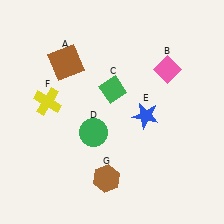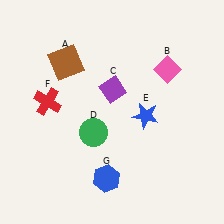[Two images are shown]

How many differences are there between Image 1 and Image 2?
There are 3 differences between the two images.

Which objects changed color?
C changed from green to purple. F changed from yellow to red. G changed from brown to blue.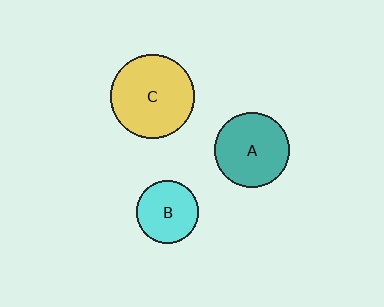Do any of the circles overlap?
No, none of the circles overlap.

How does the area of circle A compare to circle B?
Approximately 1.4 times.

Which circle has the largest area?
Circle C (yellow).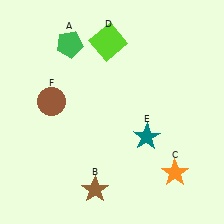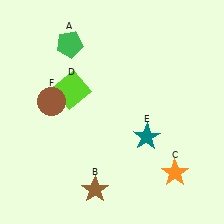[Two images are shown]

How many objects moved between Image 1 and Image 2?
1 object moved between the two images.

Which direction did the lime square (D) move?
The lime square (D) moved down.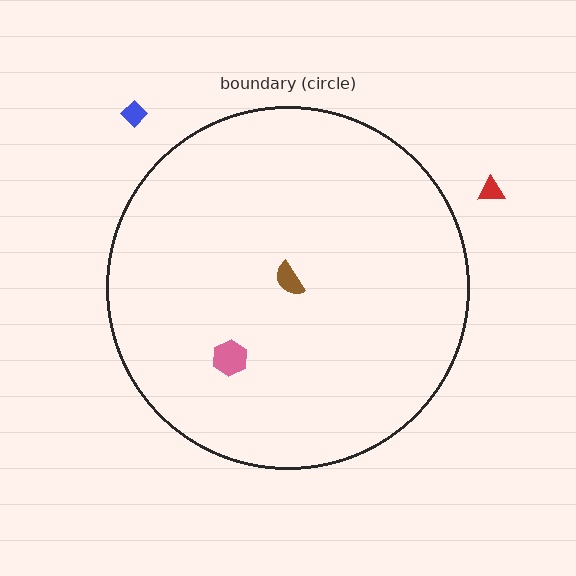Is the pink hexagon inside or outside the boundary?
Inside.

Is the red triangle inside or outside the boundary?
Outside.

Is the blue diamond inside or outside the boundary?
Outside.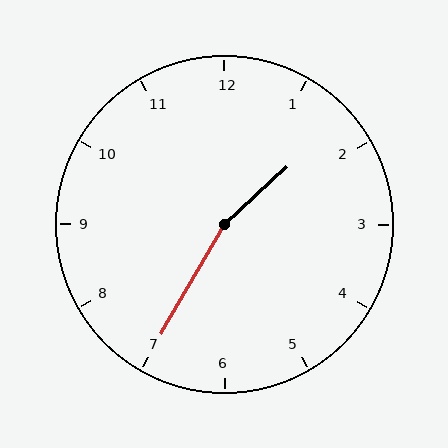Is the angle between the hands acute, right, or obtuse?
It is obtuse.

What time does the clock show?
1:35.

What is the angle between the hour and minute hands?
Approximately 162 degrees.